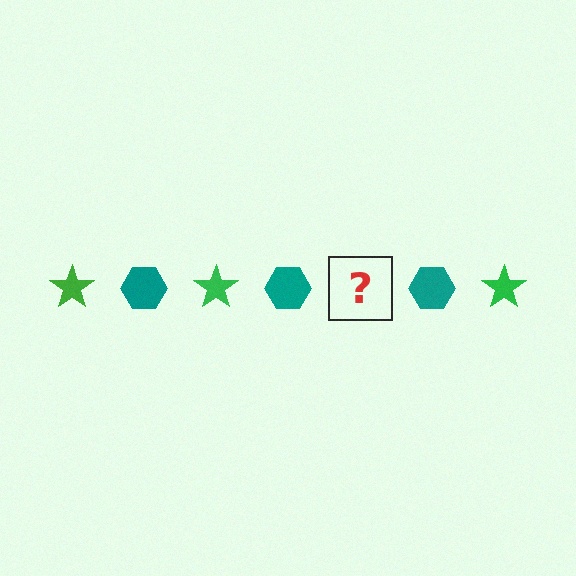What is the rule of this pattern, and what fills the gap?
The rule is that the pattern alternates between green star and teal hexagon. The gap should be filled with a green star.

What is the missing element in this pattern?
The missing element is a green star.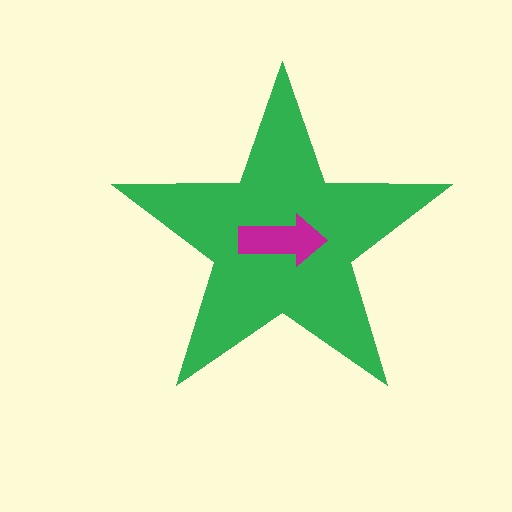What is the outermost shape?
The green star.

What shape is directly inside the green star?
The magenta arrow.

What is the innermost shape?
The magenta arrow.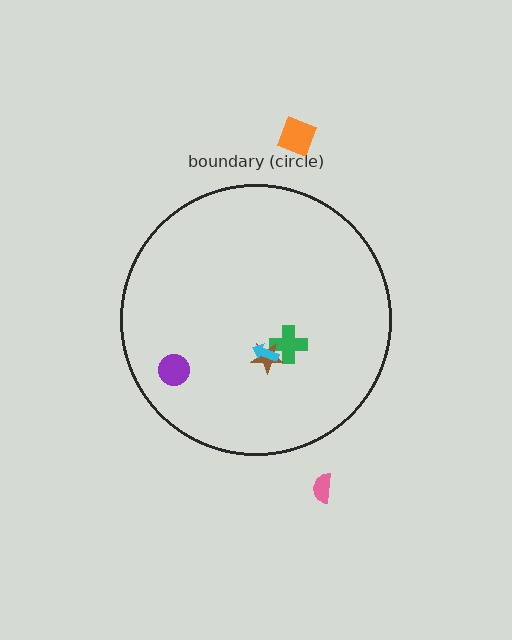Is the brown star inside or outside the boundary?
Inside.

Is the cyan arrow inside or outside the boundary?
Inside.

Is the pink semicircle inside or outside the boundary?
Outside.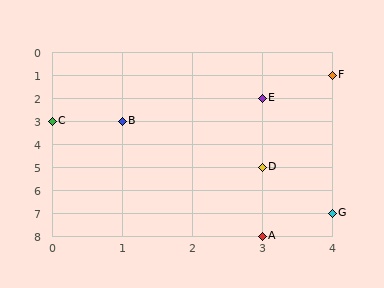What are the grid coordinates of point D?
Point D is at grid coordinates (3, 5).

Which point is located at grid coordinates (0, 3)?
Point C is at (0, 3).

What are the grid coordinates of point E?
Point E is at grid coordinates (3, 2).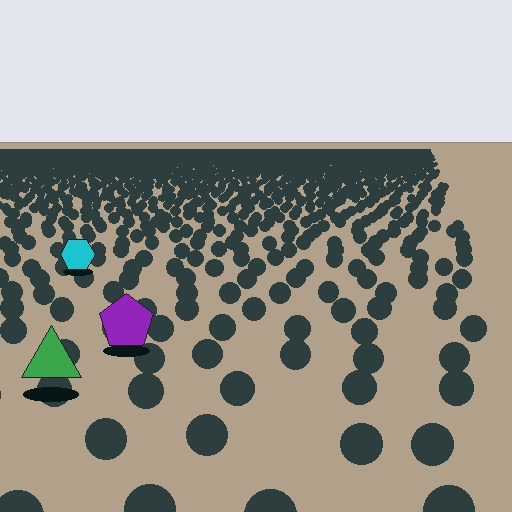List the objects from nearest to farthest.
From nearest to farthest: the green triangle, the purple pentagon, the cyan hexagon.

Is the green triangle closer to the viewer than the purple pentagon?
Yes. The green triangle is closer — you can tell from the texture gradient: the ground texture is coarser near it.